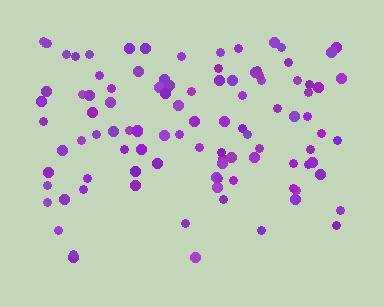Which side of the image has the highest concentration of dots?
The top.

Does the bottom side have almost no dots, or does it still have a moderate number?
Still a moderate number, just noticeably fewer than the top.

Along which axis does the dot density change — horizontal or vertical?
Vertical.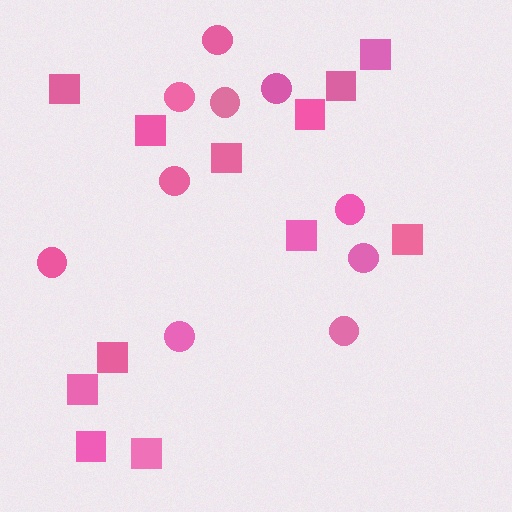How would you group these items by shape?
There are 2 groups: one group of squares (12) and one group of circles (10).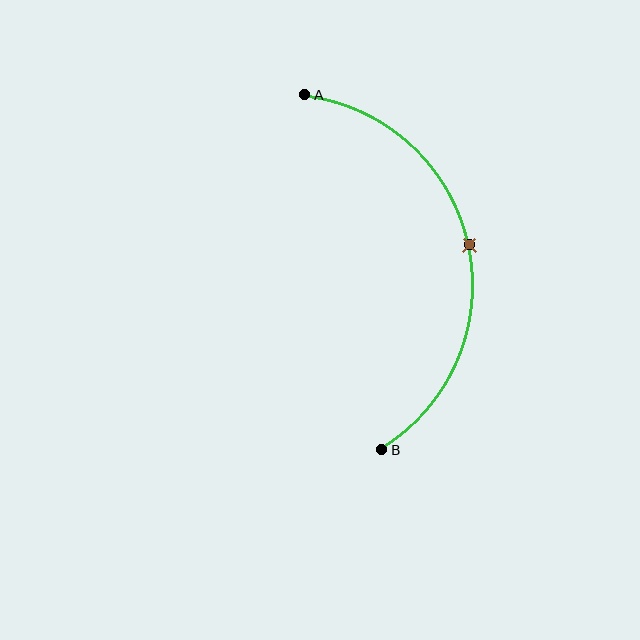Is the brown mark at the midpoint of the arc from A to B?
Yes. The brown mark lies on the arc at equal arc-length from both A and B — it is the arc midpoint.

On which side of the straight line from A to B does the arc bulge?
The arc bulges to the right of the straight line connecting A and B.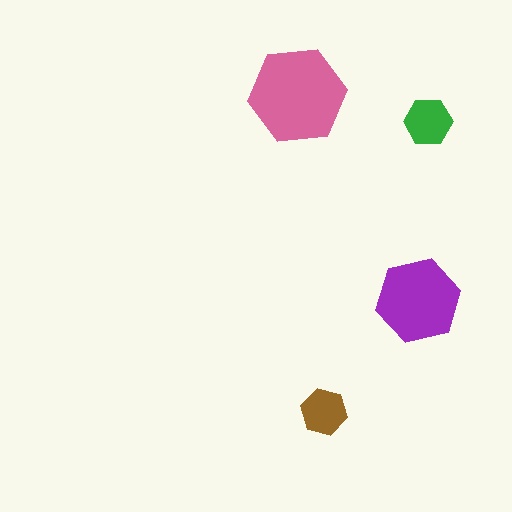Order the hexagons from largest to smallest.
the pink one, the purple one, the green one, the brown one.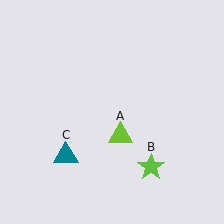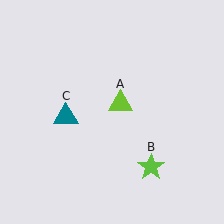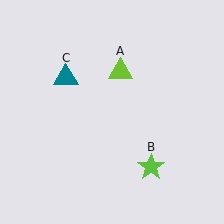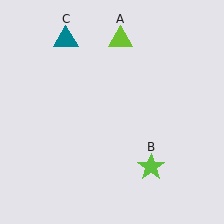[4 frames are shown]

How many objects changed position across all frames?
2 objects changed position: lime triangle (object A), teal triangle (object C).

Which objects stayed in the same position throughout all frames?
Lime star (object B) remained stationary.